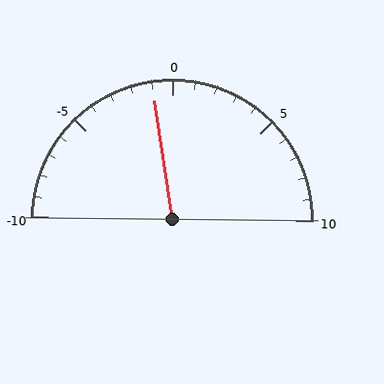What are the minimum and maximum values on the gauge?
The gauge ranges from -10 to 10.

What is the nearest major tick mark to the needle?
The nearest major tick mark is 0.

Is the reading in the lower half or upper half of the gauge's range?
The reading is in the lower half of the range (-10 to 10).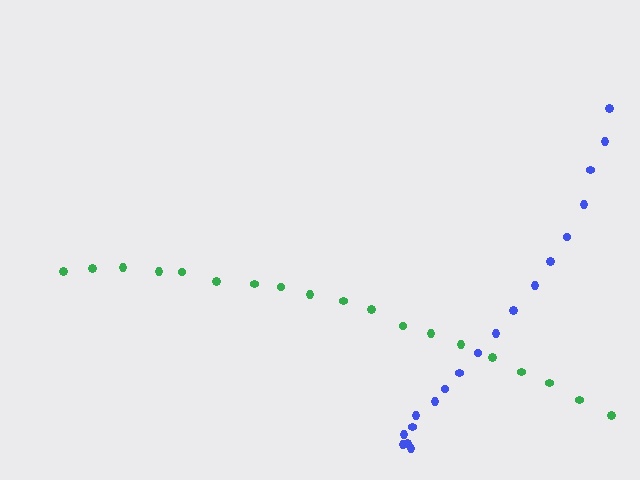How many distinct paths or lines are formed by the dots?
There are 2 distinct paths.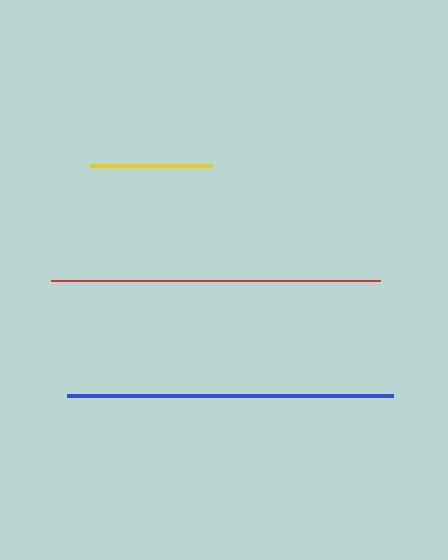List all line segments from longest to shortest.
From longest to shortest: red, blue, yellow.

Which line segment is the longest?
The red line is the longest at approximately 329 pixels.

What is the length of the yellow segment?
The yellow segment is approximately 122 pixels long.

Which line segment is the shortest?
The yellow line is the shortest at approximately 122 pixels.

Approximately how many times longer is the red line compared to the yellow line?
The red line is approximately 2.7 times the length of the yellow line.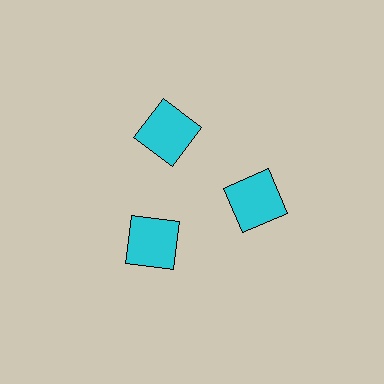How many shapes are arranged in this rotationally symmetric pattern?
There are 3 shapes, arranged in 3 groups of 1.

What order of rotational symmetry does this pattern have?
This pattern has 3-fold rotational symmetry.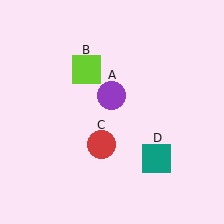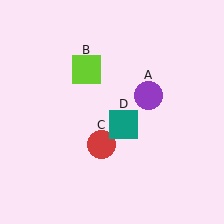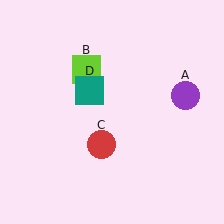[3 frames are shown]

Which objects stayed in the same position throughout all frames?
Lime square (object B) and red circle (object C) remained stationary.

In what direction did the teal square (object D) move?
The teal square (object D) moved up and to the left.